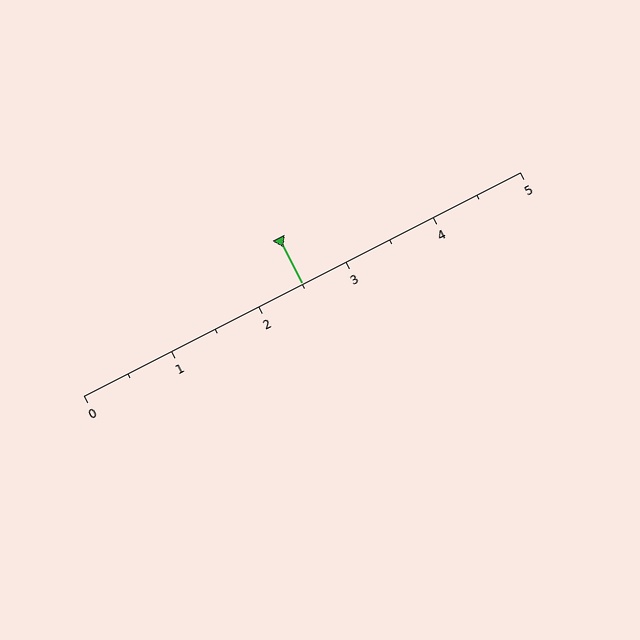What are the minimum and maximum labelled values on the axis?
The axis runs from 0 to 5.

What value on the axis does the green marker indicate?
The marker indicates approximately 2.5.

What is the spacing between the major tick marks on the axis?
The major ticks are spaced 1 apart.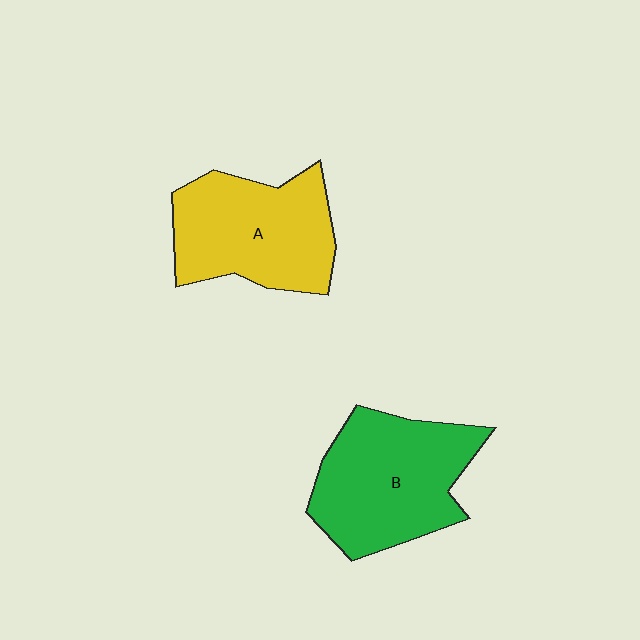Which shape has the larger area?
Shape B (green).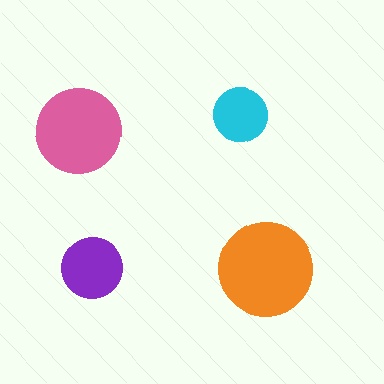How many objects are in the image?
There are 4 objects in the image.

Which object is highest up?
The cyan circle is topmost.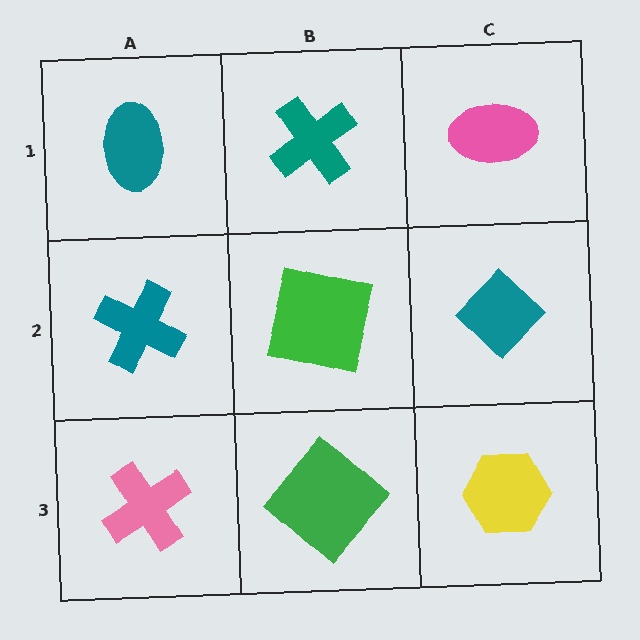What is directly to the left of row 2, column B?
A teal cross.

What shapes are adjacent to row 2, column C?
A pink ellipse (row 1, column C), a yellow hexagon (row 3, column C), a green square (row 2, column B).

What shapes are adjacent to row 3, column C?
A teal diamond (row 2, column C), a green diamond (row 3, column B).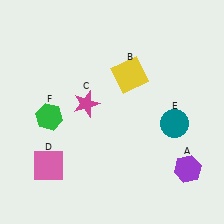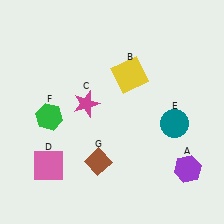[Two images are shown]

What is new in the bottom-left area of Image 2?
A brown diamond (G) was added in the bottom-left area of Image 2.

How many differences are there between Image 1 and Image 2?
There is 1 difference between the two images.